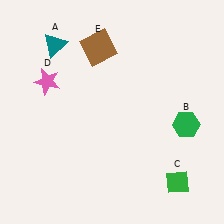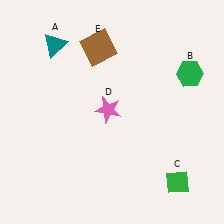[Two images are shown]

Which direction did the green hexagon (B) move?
The green hexagon (B) moved up.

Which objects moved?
The objects that moved are: the green hexagon (B), the pink star (D).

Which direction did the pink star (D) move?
The pink star (D) moved right.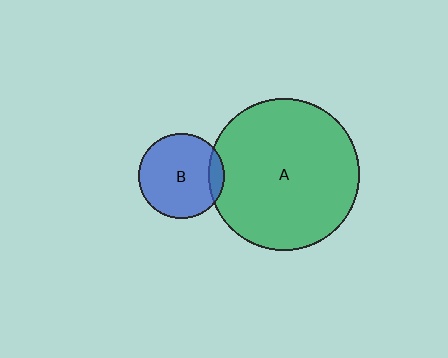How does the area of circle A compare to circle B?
Approximately 3.1 times.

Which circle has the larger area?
Circle A (green).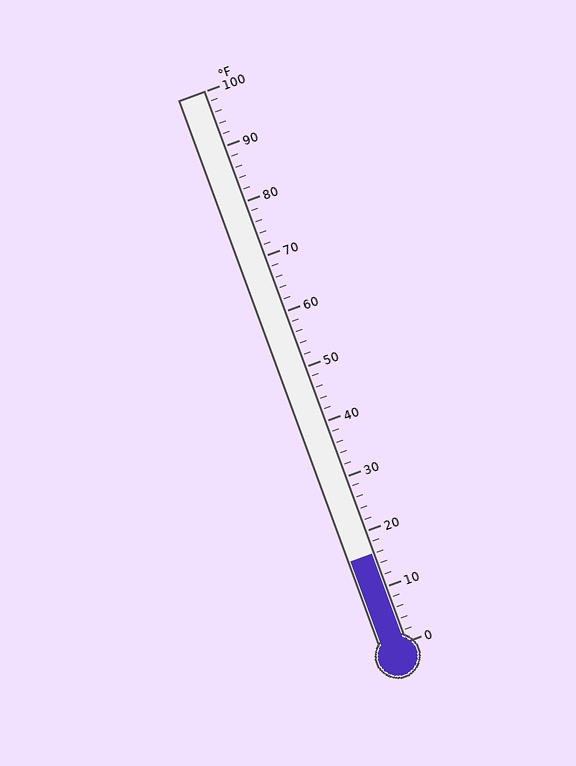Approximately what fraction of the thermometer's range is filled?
The thermometer is filled to approximately 15% of its range.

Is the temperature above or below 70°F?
The temperature is below 70°F.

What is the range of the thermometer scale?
The thermometer scale ranges from 0°F to 100°F.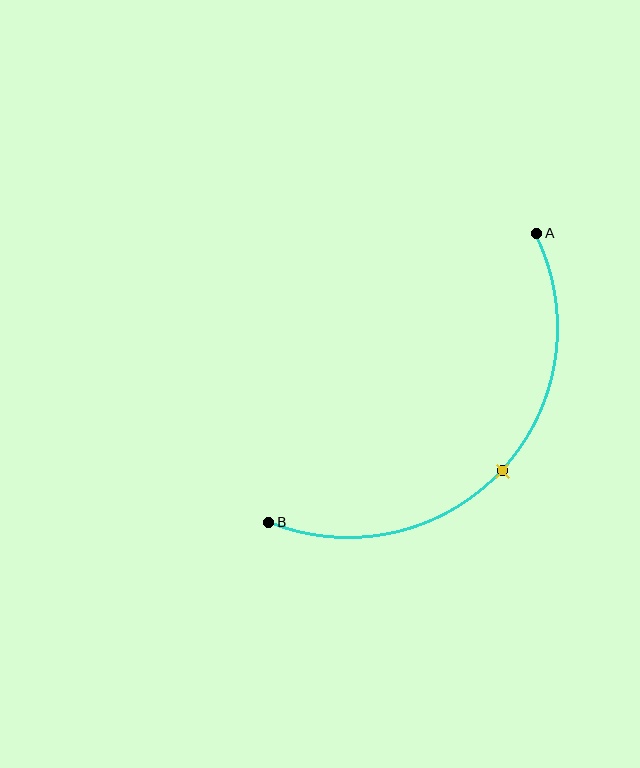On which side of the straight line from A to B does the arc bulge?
The arc bulges below and to the right of the straight line connecting A and B.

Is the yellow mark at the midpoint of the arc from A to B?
Yes. The yellow mark lies on the arc at equal arc-length from both A and B — it is the arc midpoint.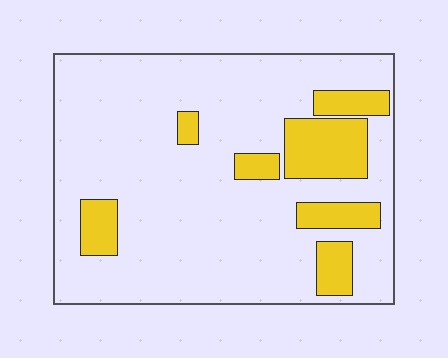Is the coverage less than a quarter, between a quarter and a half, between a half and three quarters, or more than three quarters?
Less than a quarter.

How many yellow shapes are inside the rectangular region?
7.